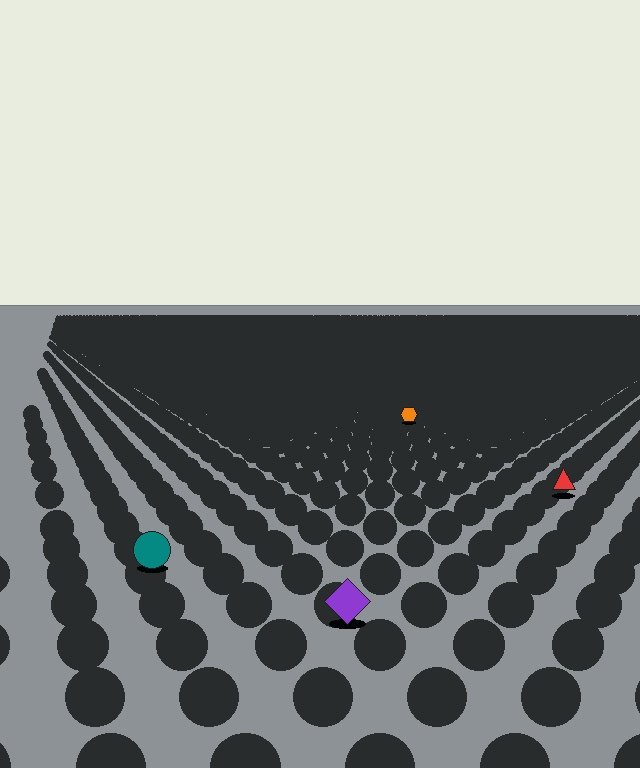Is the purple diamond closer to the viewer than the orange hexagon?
Yes. The purple diamond is closer — you can tell from the texture gradient: the ground texture is coarser near it.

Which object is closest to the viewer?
The purple diamond is closest. The texture marks near it are larger and more spread out.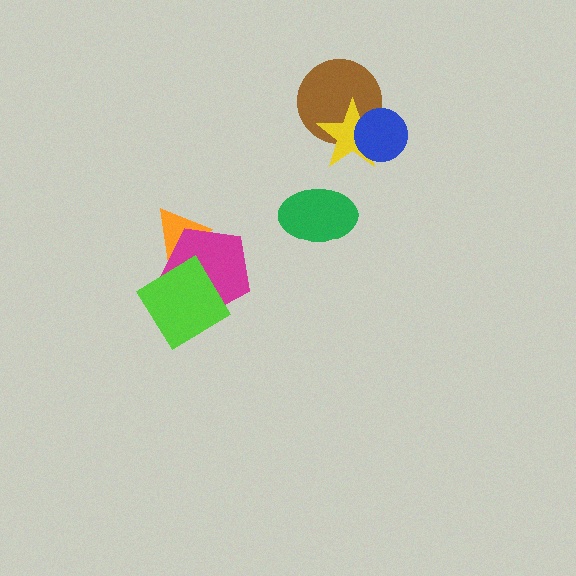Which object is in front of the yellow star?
The blue circle is in front of the yellow star.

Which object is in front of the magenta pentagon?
The lime diamond is in front of the magenta pentagon.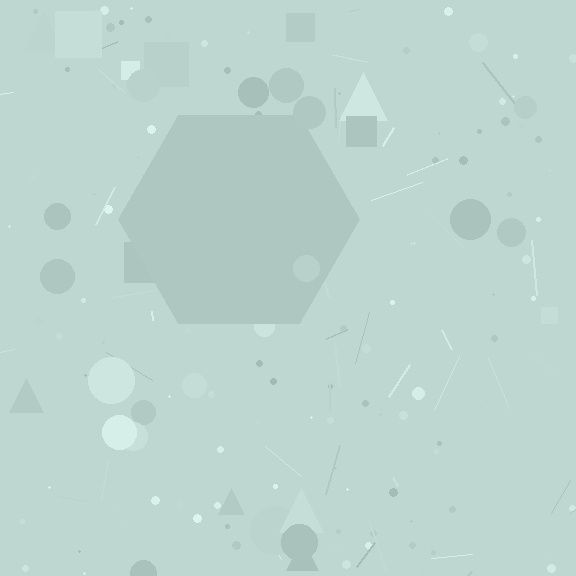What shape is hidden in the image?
A hexagon is hidden in the image.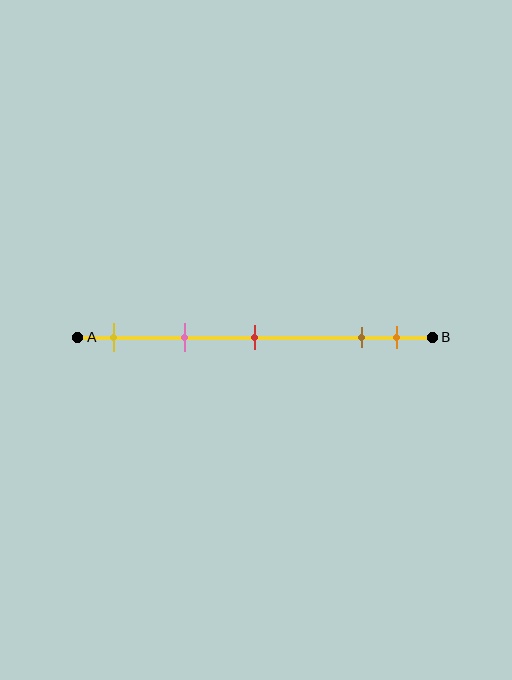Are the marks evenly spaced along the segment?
No, the marks are not evenly spaced.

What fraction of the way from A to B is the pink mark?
The pink mark is approximately 30% (0.3) of the way from A to B.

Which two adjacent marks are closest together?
The brown and orange marks are the closest adjacent pair.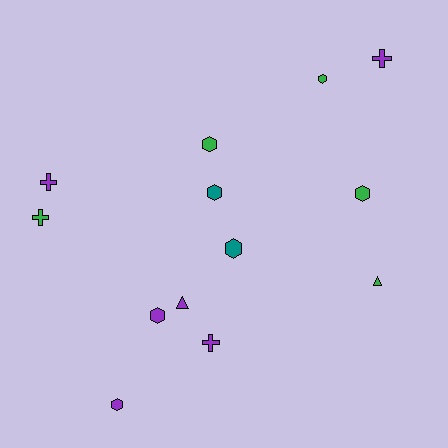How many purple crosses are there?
There are 3 purple crosses.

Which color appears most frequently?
Purple, with 6 objects.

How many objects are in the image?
There are 13 objects.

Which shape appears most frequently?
Hexagon, with 7 objects.